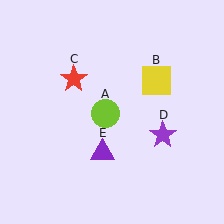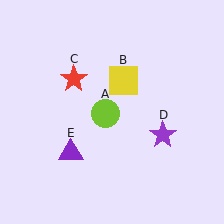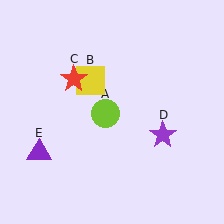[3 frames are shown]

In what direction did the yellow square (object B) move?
The yellow square (object B) moved left.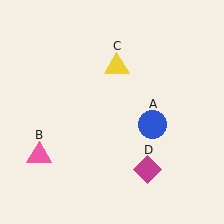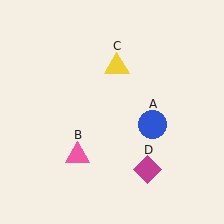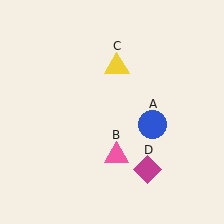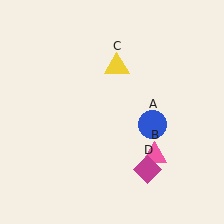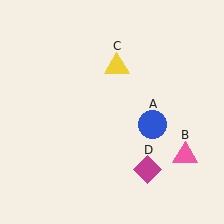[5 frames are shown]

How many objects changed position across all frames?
1 object changed position: pink triangle (object B).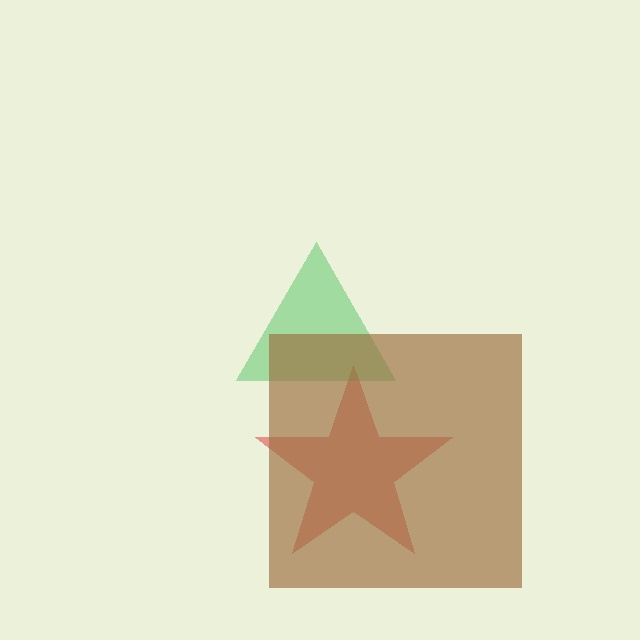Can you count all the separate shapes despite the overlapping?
Yes, there are 3 separate shapes.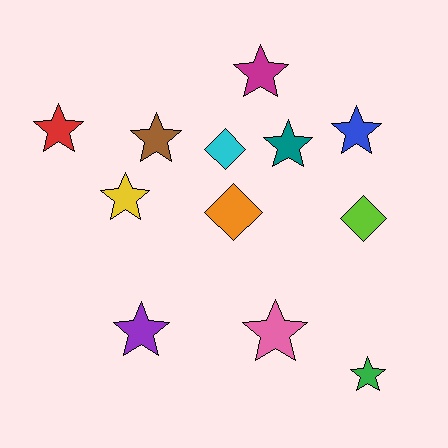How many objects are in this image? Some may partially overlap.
There are 12 objects.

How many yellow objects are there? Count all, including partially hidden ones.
There is 1 yellow object.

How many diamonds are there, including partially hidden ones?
There are 3 diamonds.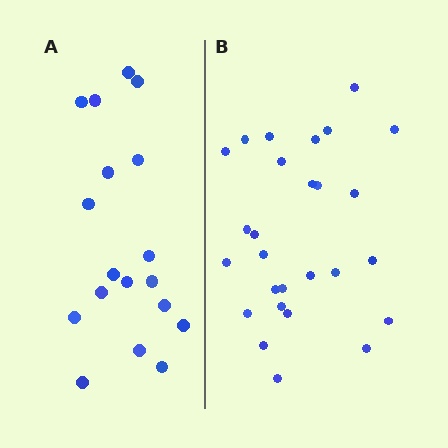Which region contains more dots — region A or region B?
Region B (the right region) has more dots.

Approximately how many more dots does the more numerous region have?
Region B has roughly 8 or so more dots than region A.